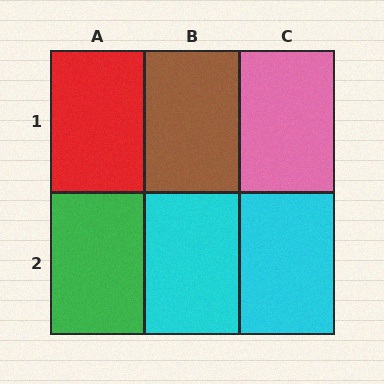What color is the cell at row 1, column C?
Pink.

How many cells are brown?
1 cell is brown.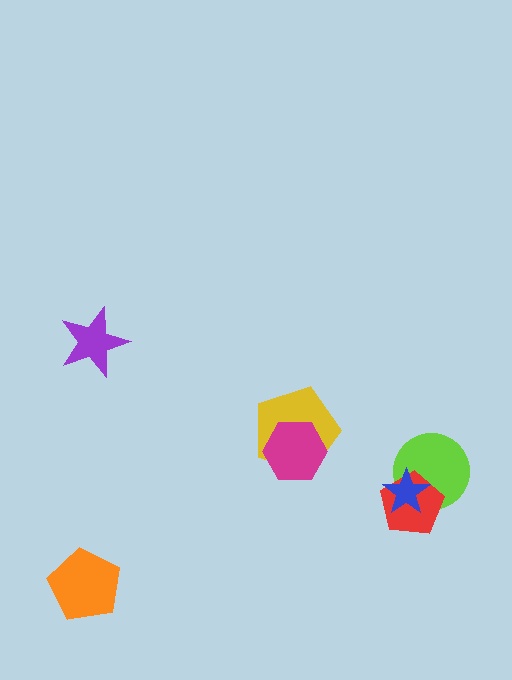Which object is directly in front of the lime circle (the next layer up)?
The red pentagon is directly in front of the lime circle.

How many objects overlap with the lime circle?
2 objects overlap with the lime circle.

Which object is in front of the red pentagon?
The blue star is in front of the red pentagon.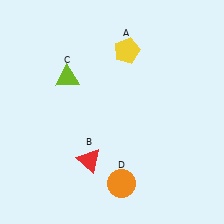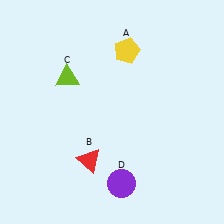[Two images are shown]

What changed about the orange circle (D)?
In Image 1, D is orange. In Image 2, it changed to purple.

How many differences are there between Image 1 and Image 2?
There is 1 difference between the two images.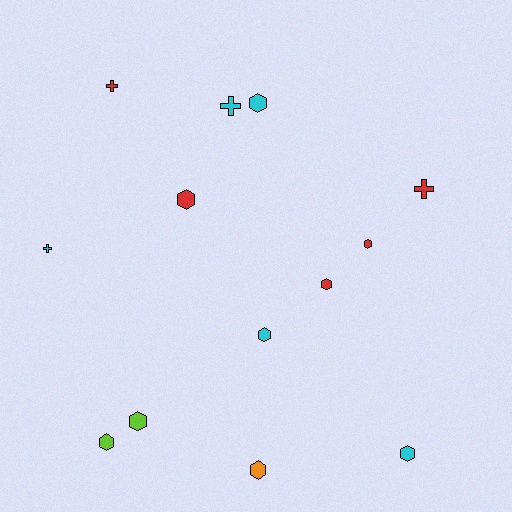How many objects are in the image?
There are 13 objects.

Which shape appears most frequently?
Hexagon, with 9 objects.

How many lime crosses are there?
There are no lime crosses.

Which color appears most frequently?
Red, with 5 objects.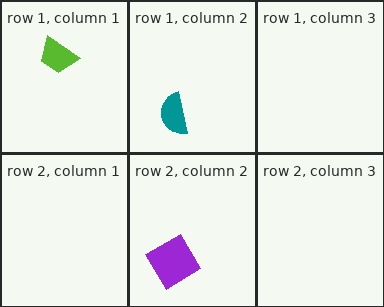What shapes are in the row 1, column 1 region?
The lime trapezoid.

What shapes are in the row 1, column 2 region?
The teal semicircle.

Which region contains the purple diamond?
The row 2, column 2 region.